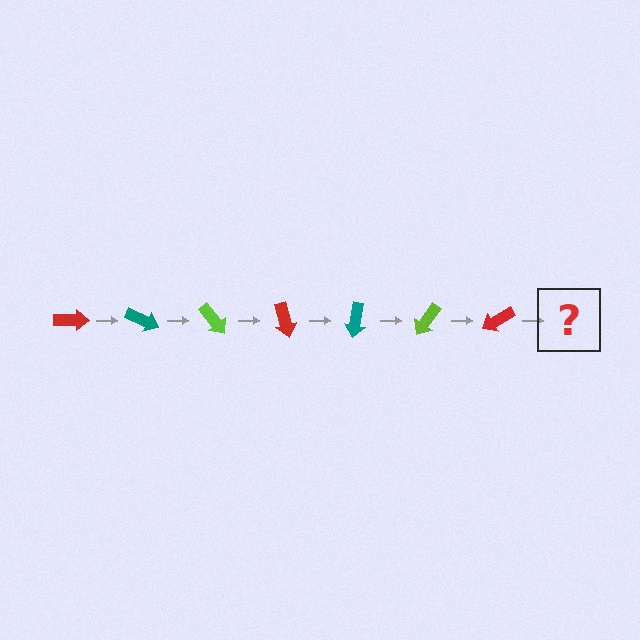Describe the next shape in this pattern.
It should be a teal arrow, rotated 175 degrees from the start.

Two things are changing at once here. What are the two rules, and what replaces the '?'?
The two rules are that it rotates 25 degrees each step and the color cycles through red, teal, and lime. The '?' should be a teal arrow, rotated 175 degrees from the start.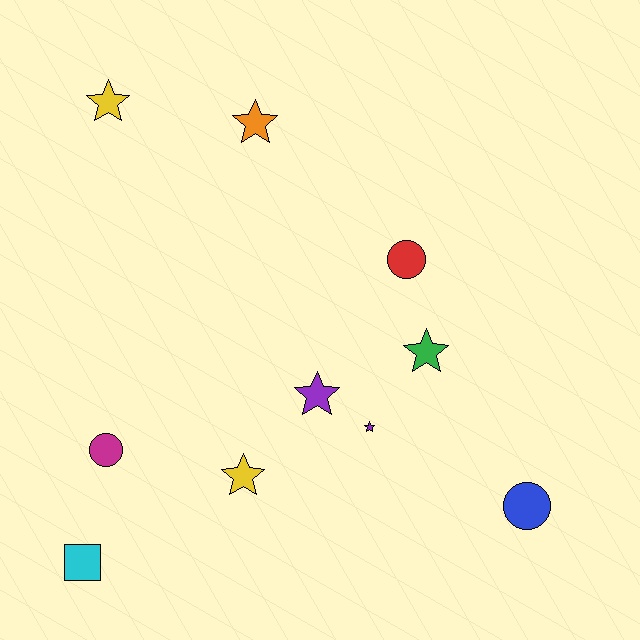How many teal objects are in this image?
There are no teal objects.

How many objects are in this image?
There are 10 objects.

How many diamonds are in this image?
There are no diamonds.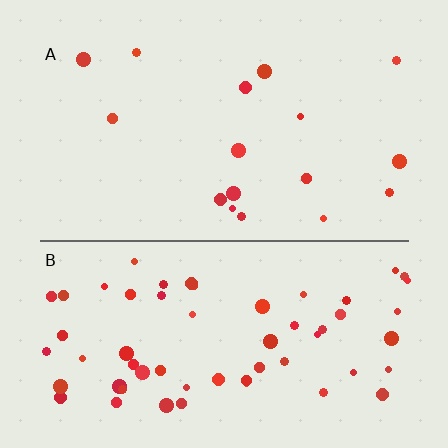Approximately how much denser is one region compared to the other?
Approximately 3.5× — region B over region A.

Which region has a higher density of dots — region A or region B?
B (the bottom).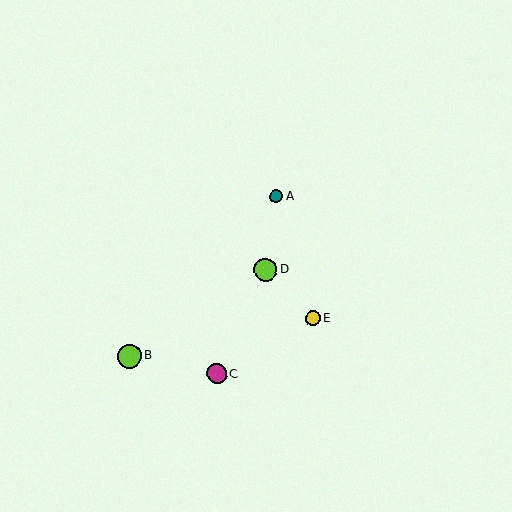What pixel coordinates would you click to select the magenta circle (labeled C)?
Click at (217, 374) to select the magenta circle C.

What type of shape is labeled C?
Shape C is a magenta circle.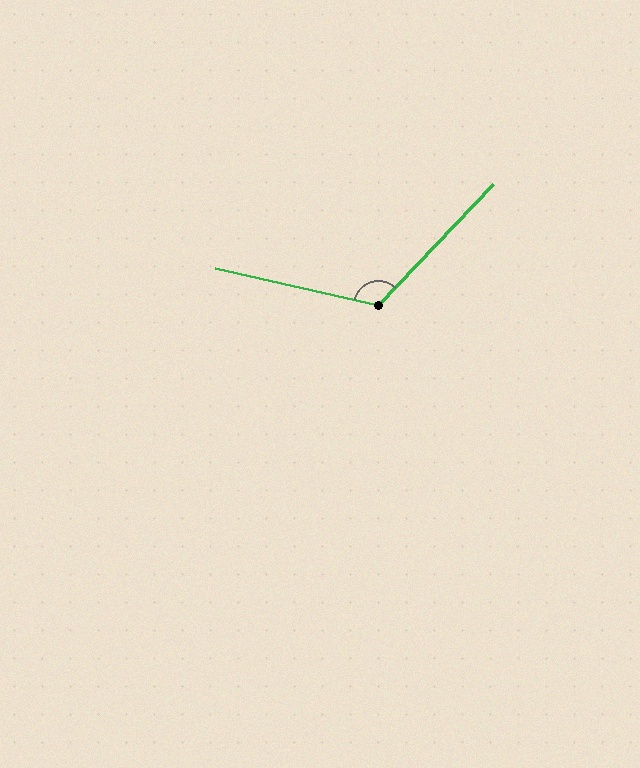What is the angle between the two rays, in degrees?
Approximately 121 degrees.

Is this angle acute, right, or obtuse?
It is obtuse.